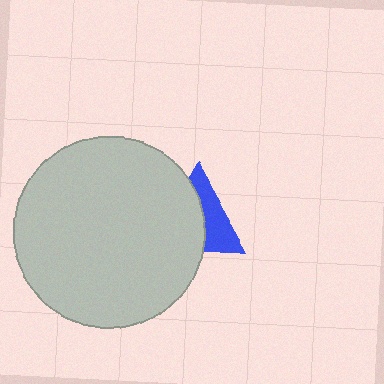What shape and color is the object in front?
The object in front is a light gray circle.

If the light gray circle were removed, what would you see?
You would see the complete blue triangle.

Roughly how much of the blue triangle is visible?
A small part of it is visible (roughly 44%).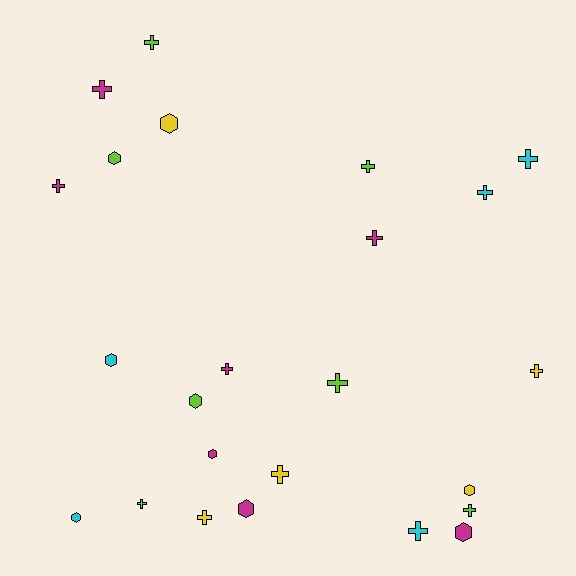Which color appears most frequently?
Lime, with 7 objects.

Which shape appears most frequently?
Cross, with 15 objects.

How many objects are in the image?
There are 24 objects.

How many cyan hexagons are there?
There are 2 cyan hexagons.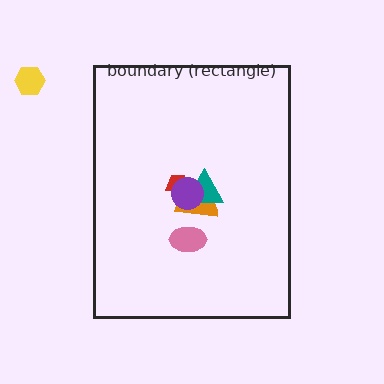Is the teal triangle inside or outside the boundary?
Inside.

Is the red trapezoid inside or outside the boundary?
Inside.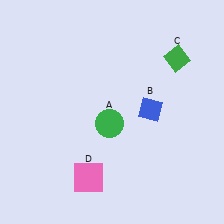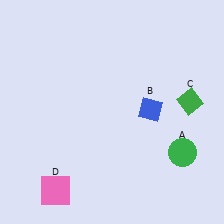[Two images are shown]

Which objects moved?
The objects that moved are: the green circle (A), the green diamond (C), the pink square (D).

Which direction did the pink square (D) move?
The pink square (D) moved left.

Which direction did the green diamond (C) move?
The green diamond (C) moved down.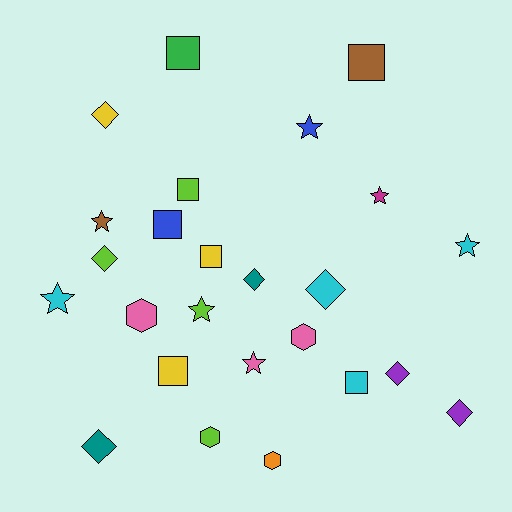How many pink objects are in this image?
There are 3 pink objects.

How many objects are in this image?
There are 25 objects.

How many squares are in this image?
There are 7 squares.